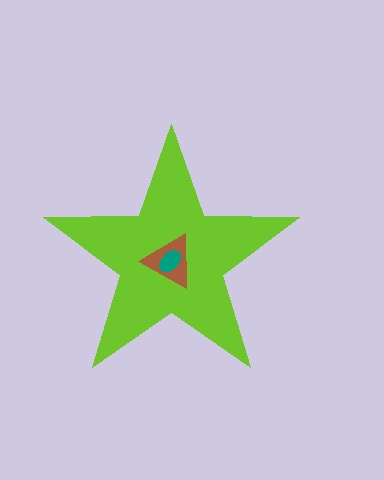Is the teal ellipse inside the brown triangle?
Yes.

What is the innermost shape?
The teal ellipse.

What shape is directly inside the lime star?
The brown triangle.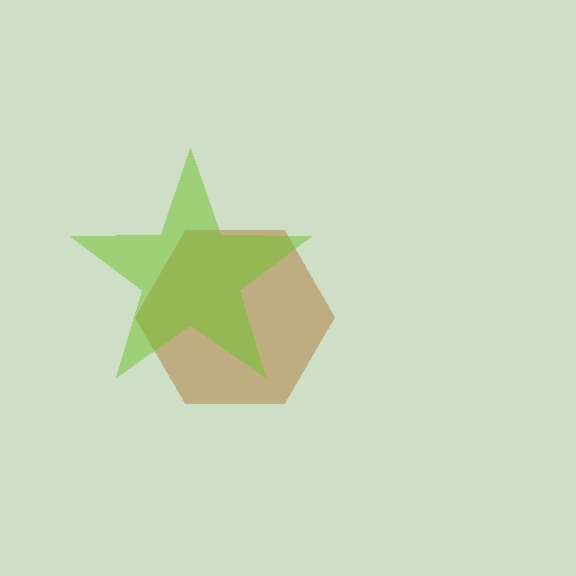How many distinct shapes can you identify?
There are 2 distinct shapes: a brown hexagon, a lime star.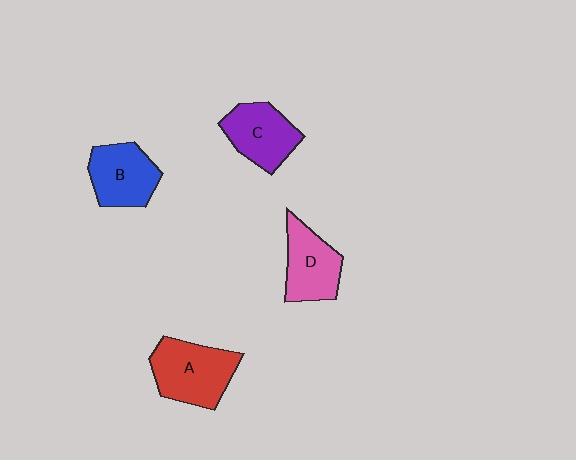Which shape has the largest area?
Shape A (red).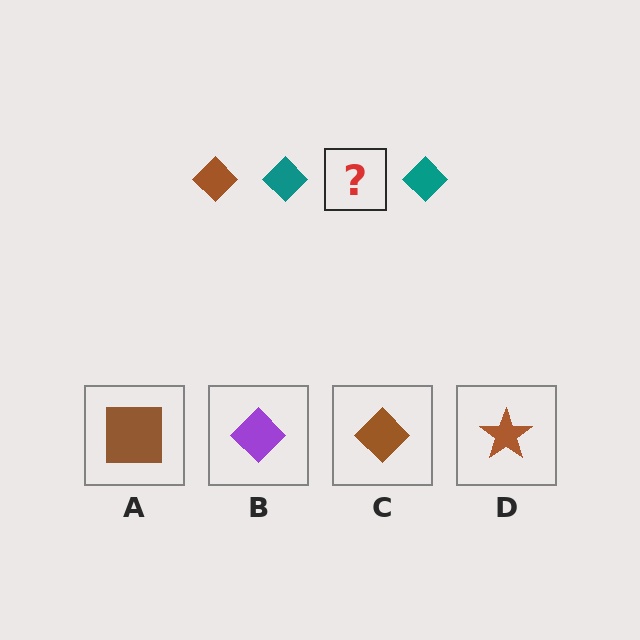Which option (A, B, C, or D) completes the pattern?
C.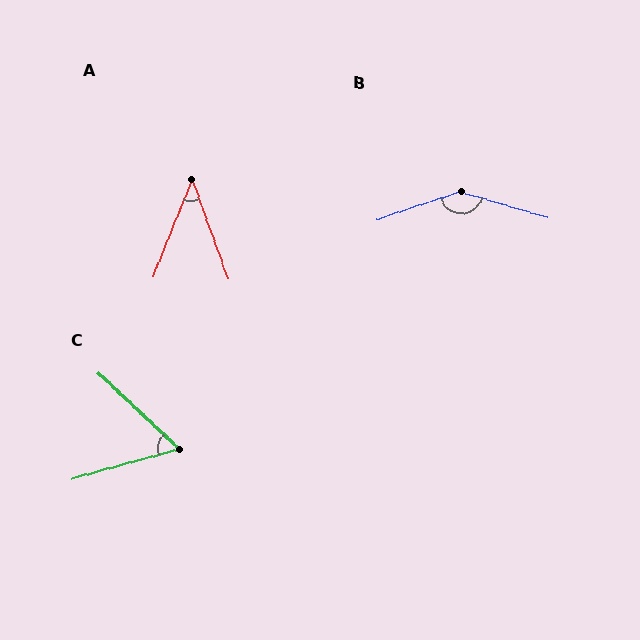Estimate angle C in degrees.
Approximately 59 degrees.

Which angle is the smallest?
A, at approximately 42 degrees.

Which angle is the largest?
B, at approximately 145 degrees.